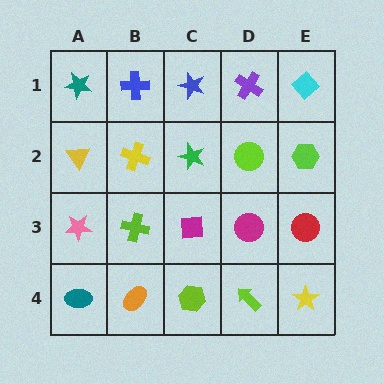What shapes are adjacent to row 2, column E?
A cyan diamond (row 1, column E), a red circle (row 3, column E), a lime circle (row 2, column D).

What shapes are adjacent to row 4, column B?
A lime cross (row 3, column B), a teal ellipse (row 4, column A), a lime hexagon (row 4, column C).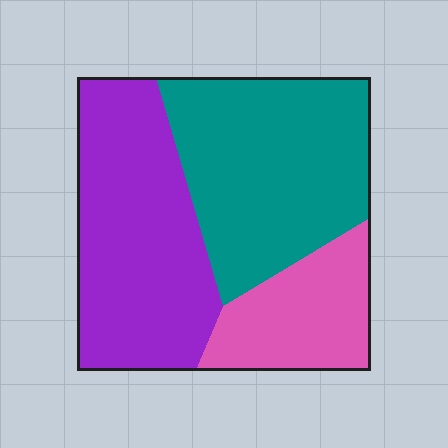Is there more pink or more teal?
Teal.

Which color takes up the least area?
Pink, at roughly 20%.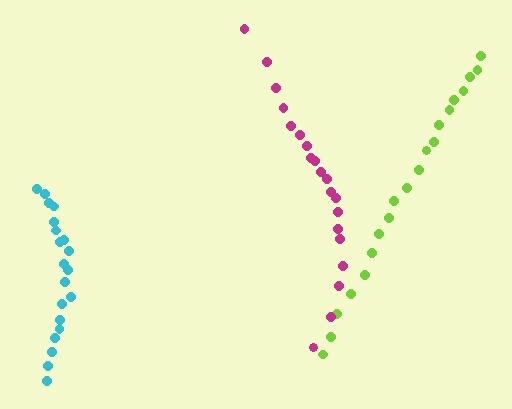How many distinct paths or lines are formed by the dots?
There are 3 distinct paths.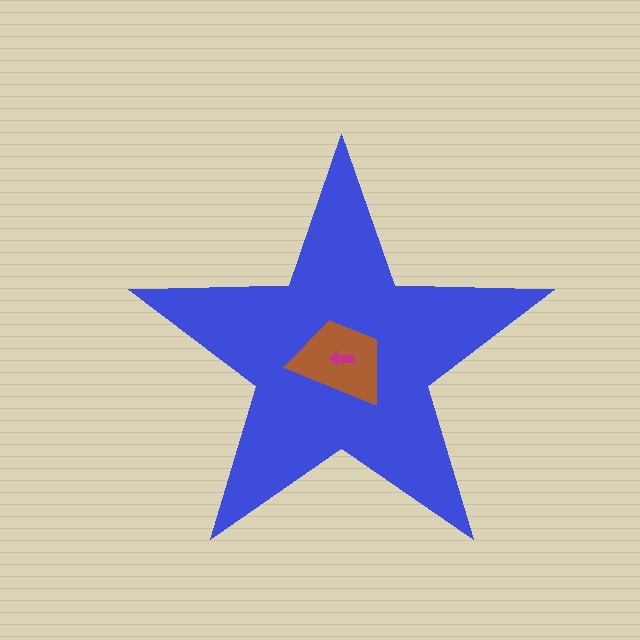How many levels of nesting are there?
3.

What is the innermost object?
The magenta arrow.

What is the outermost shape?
The blue star.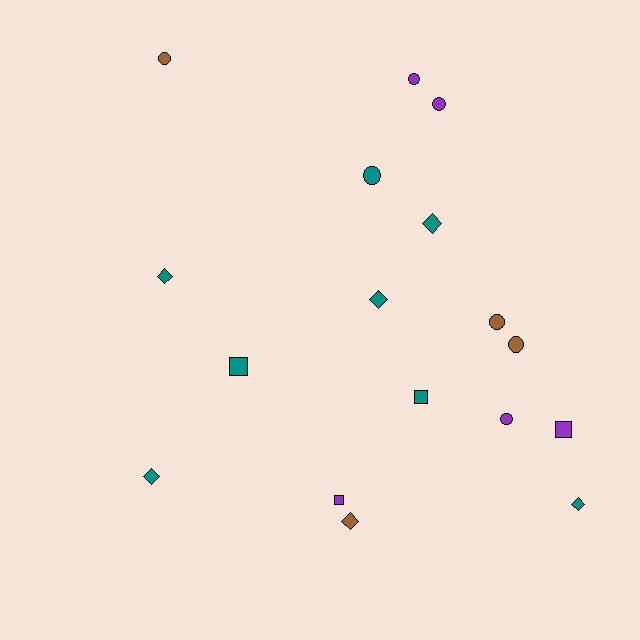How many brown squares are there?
There are no brown squares.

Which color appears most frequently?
Teal, with 8 objects.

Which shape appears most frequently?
Circle, with 7 objects.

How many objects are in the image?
There are 17 objects.